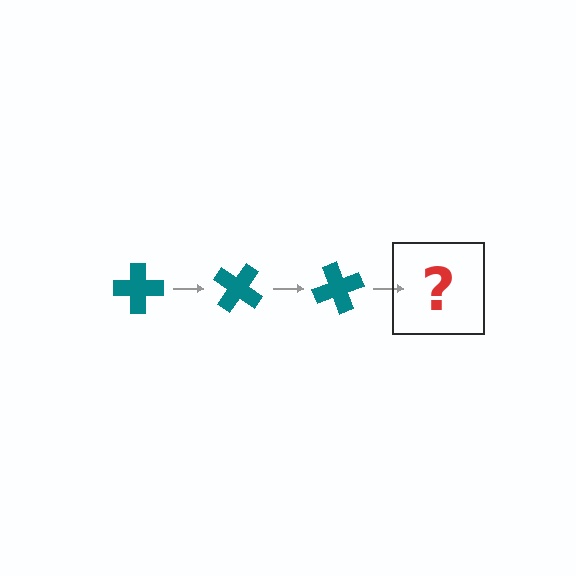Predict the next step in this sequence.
The next step is a teal cross rotated 105 degrees.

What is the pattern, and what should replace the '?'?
The pattern is that the cross rotates 35 degrees each step. The '?' should be a teal cross rotated 105 degrees.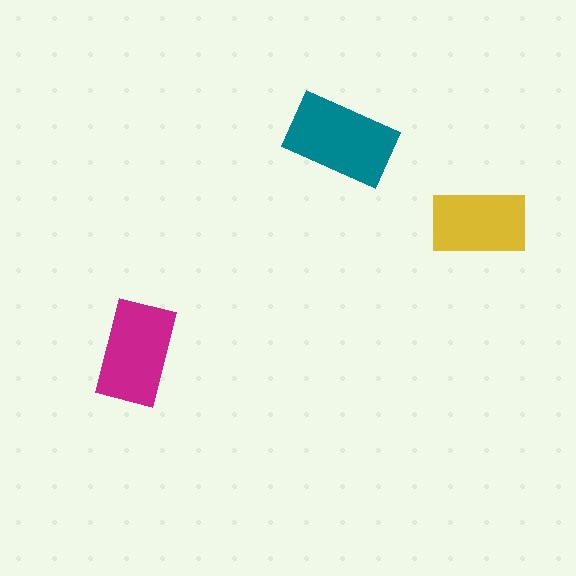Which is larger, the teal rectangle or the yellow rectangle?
The teal one.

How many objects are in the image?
There are 3 objects in the image.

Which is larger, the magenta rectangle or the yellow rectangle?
The magenta one.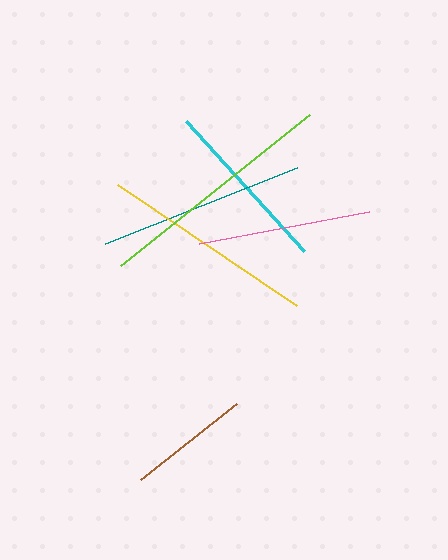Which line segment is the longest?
The lime line is the longest at approximately 241 pixels.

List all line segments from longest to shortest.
From longest to shortest: lime, yellow, teal, cyan, pink, brown.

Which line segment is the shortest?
The brown line is the shortest at approximately 122 pixels.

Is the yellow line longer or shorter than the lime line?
The lime line is longer than the yellow line.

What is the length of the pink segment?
The pink segment is approximately 173 pixels long.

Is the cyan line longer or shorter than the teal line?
The teal line is longer than the cyan line.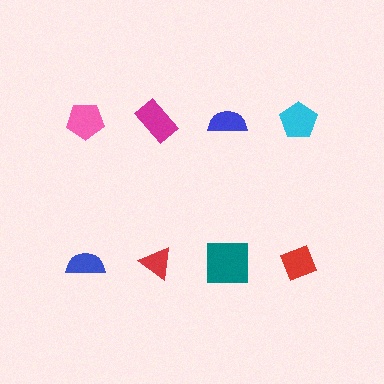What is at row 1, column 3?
A blue semicircle.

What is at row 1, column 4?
A cyan pentagon.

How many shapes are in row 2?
4 shapes.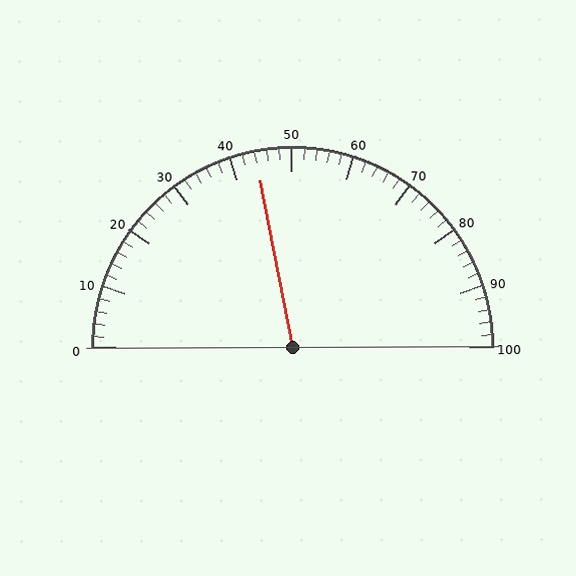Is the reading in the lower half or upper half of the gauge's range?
The reading is in the lower half of the range (0 to 100).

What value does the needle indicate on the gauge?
The needle indicates approximately 44.